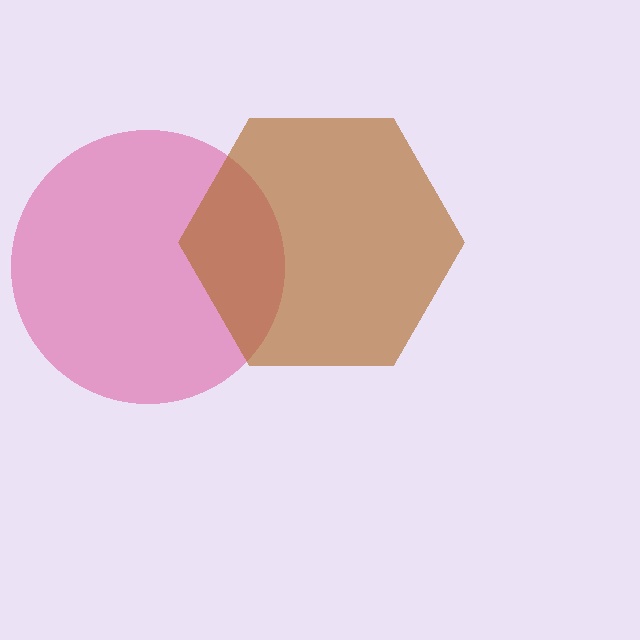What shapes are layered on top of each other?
The layered shapes are: a magenta circle, a brown hexagon.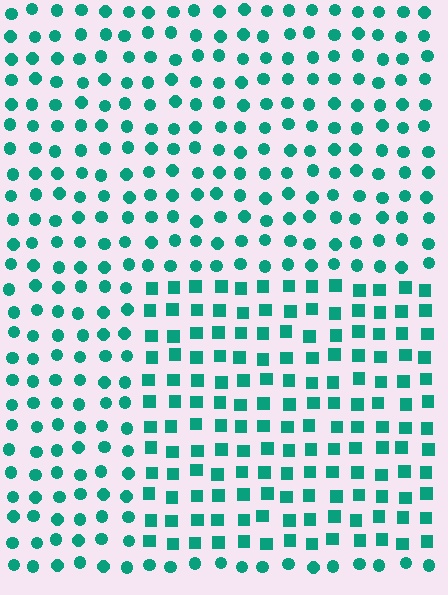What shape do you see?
I see a rectangle.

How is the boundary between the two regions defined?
The boundary is defined by a change in element shape: squares inside vs. circles outside. All elements share the same color and spacing.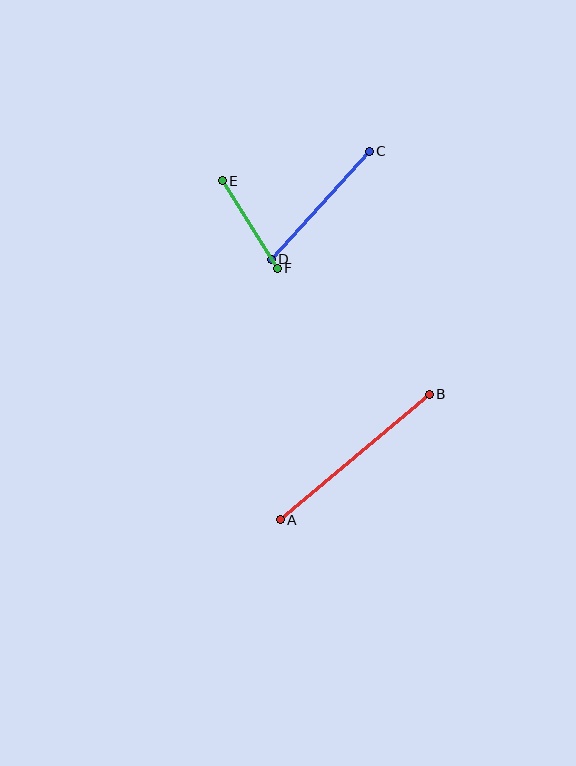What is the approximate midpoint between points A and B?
The midpoint is at approximately (355, 457) pixels.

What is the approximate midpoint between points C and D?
The midpoint is at approximately (320, 205) pixels.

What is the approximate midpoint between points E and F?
The midpoint is at approximately (250, 225) pixels.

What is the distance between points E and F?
The distance is approximately 103 pixels.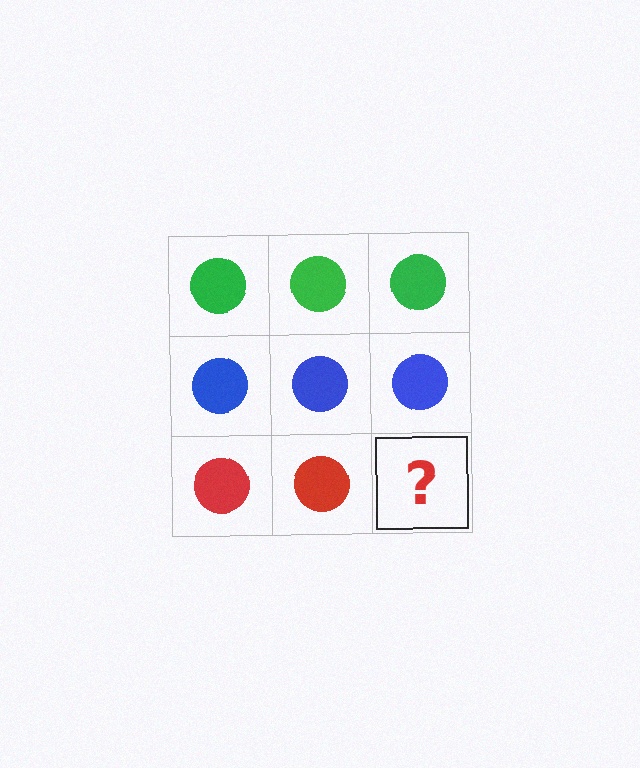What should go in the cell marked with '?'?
The missing cell should contain a red circle.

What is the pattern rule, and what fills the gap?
The rule is that each row has a consistent color. The gap should be filled with a red circle.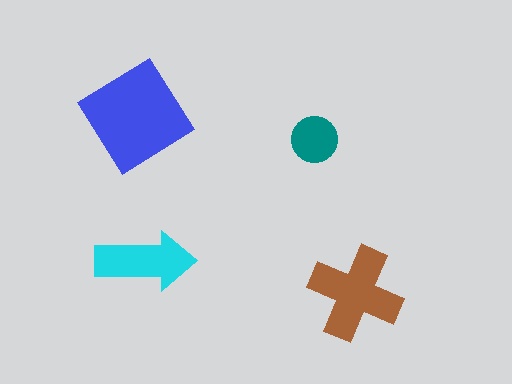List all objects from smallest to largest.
The teal circle, the cyan arrow, the brown cross, the blue diamond.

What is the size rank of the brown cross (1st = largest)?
2nd.